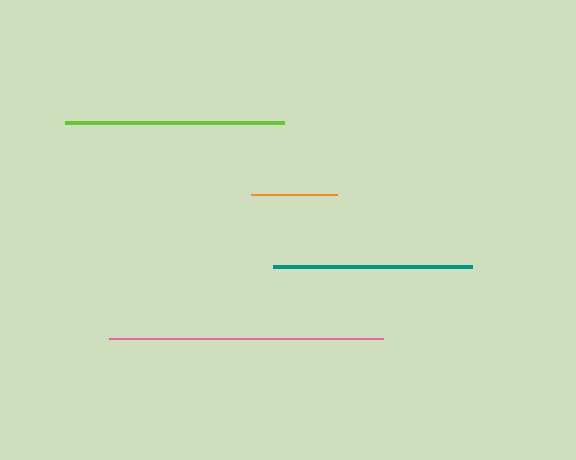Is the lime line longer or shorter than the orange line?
The lime line is longer than the orange line.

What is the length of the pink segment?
The pink segment is approximately 274 pixels long.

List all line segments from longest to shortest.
From longest to shortest: pink, lime, teal, orange.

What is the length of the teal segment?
The teal segment is approximately 199 pixels long.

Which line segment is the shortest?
The orange line is the shortest at approximately 86 pixels.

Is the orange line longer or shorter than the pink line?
The pink line is longer than the orange line.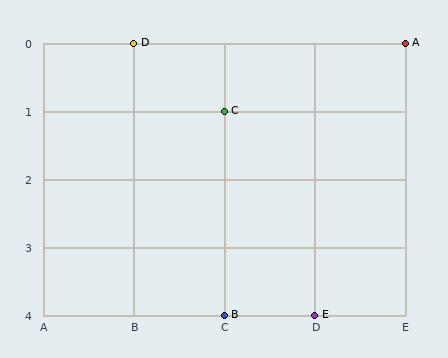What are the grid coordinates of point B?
Point B is at grid coordinates (C, 4).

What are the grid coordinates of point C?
Point C is at grid coordinates (C, 1).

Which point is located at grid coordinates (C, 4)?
Point B is at (C, 4).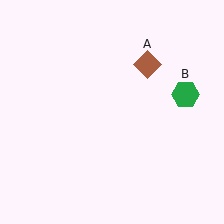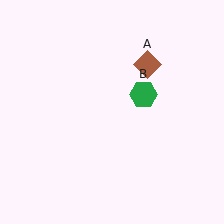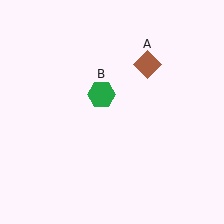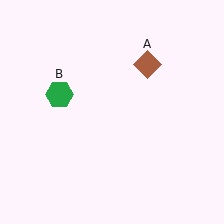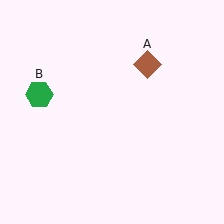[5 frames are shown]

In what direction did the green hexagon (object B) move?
The green hexagon (object B) moved left.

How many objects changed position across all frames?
1 object changed position: green hexagon (object B).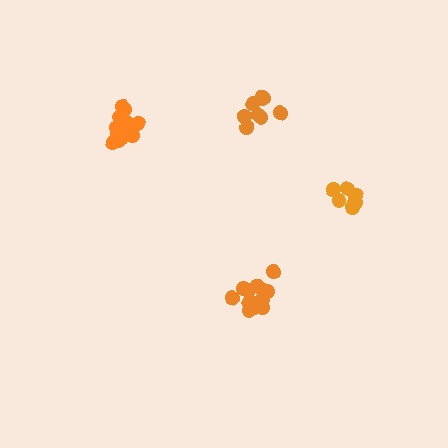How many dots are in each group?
Group 1: 13 dots, Group 2: 7 dots, Group 3: 13 dots, Group 4: 8 dots (41 total).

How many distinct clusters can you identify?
There are 4 distinct clusters.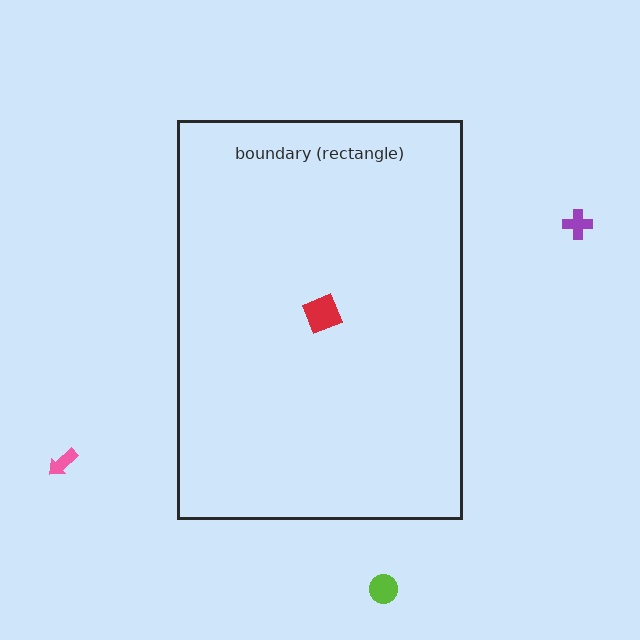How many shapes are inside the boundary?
1 inside, 3 outside.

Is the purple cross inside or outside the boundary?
Outside.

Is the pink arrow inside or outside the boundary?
Outside.